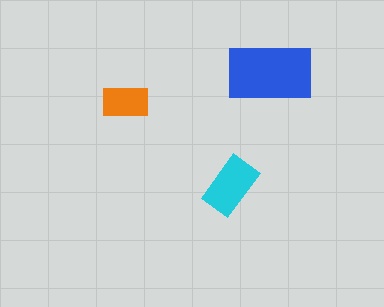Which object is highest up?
The blue rectangle is topmost.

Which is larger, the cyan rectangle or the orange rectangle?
The cyan one.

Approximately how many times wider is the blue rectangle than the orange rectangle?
About 2 times wider.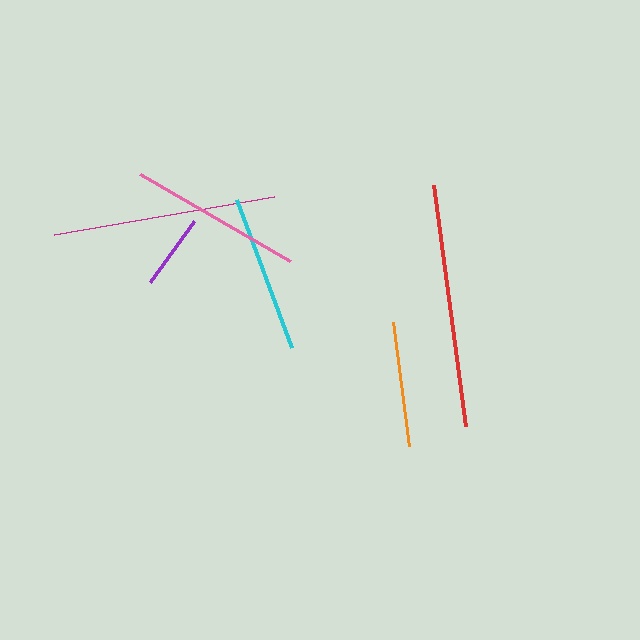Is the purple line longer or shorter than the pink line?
The pink line is longer than the purple line.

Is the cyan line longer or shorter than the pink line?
The pink line is longer than the cyan line.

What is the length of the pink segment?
The pink segment is approximately 174 pixels long.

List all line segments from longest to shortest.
From longest to shortest: red, magenta, pink, cyan, orange, purple.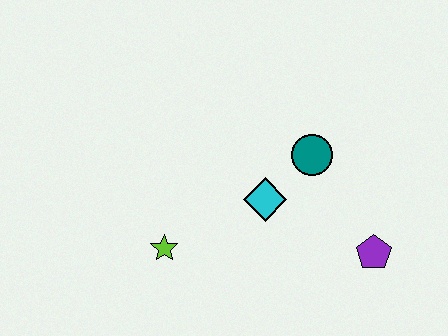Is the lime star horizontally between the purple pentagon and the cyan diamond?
No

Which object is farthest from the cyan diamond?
The purple pentagon is farthest from the cyan diamond.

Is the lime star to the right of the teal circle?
No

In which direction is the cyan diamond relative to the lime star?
The cyan diamond is to the right of the lime star.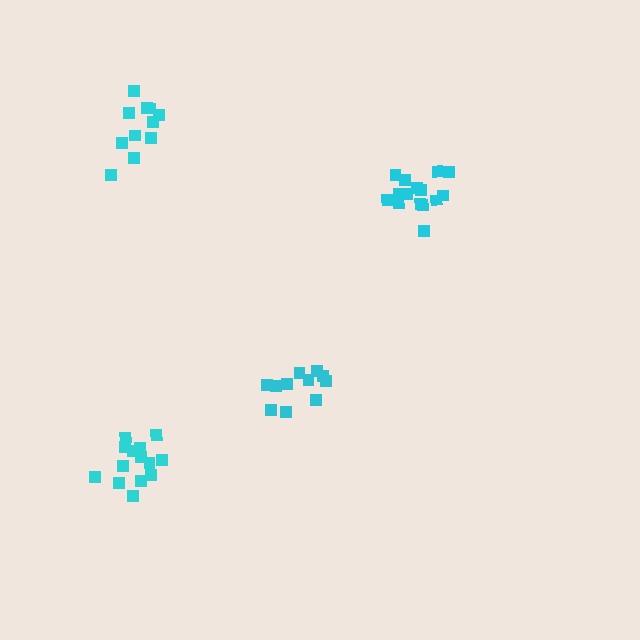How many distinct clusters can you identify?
There are 4 distinct clusters.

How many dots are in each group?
Group 1: 15 dots, Group 2: 11 dots, Group 3: 14 dots, Group 4: 11 dots (51 total).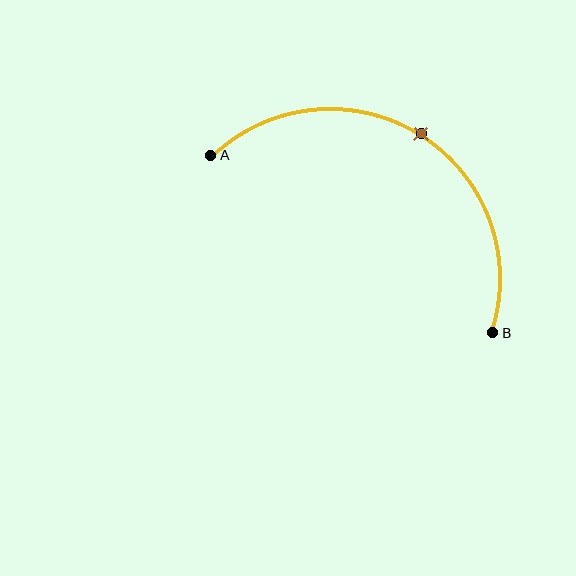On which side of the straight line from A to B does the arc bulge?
The arc bulges above the straight line connecting A and B.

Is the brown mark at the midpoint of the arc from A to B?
Yes. The brown mark lies on the arc at equal arc-length from both A and B — it is the arc midpoint.